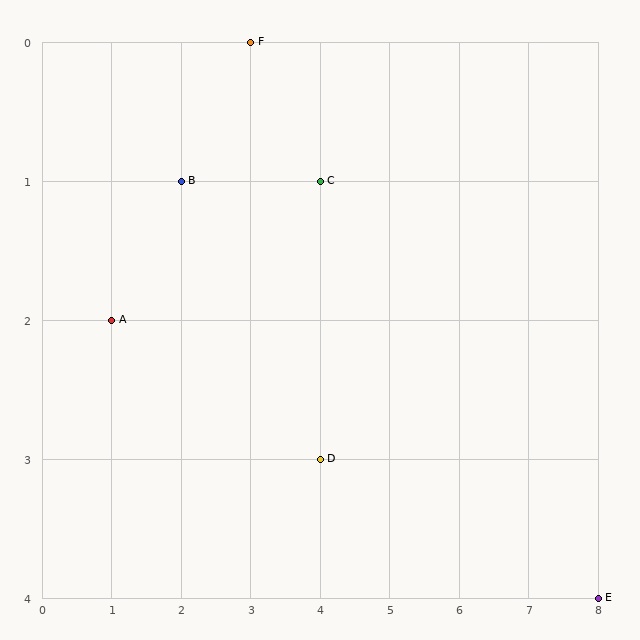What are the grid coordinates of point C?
Point C is at grid coordinates (4, 1).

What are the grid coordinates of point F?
Point F is at grid coordinates (3, 0).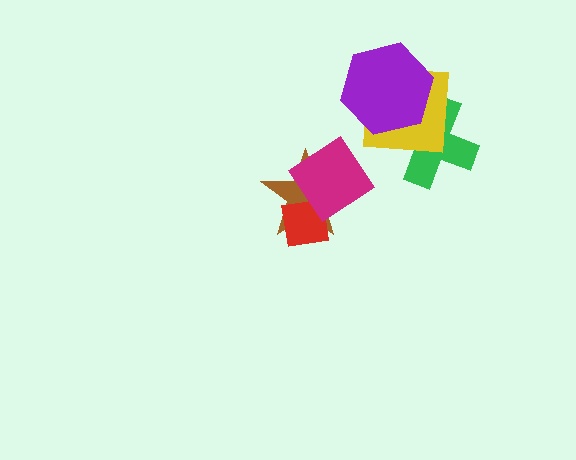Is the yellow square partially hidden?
Yes, it is partially covered by another shape.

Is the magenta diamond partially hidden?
No, no other shape covers it.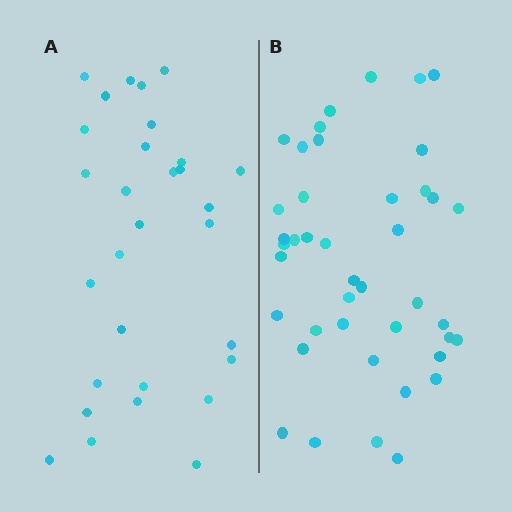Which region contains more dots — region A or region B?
Region B (the right region) has more dots.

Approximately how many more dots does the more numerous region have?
Region B has roughly 12 or so more dots than region A.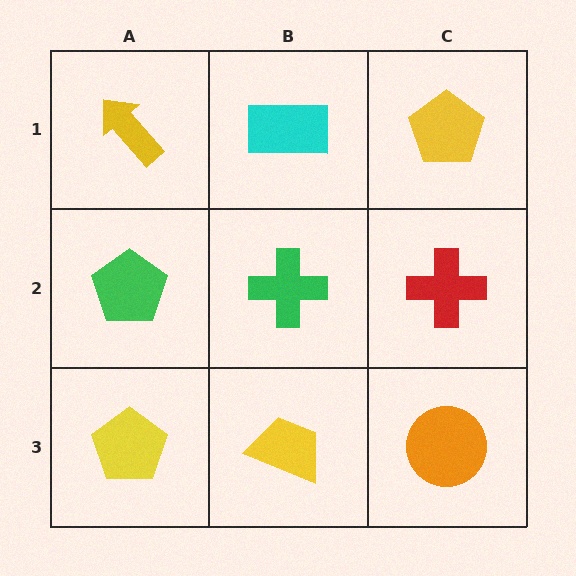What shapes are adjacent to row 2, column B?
A cyan rectangle (row 1, column B), a yellow trapezoid (row 3, column B), a green pentagon (row 2, column A), a red cross (row 2, column C).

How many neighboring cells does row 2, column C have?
3.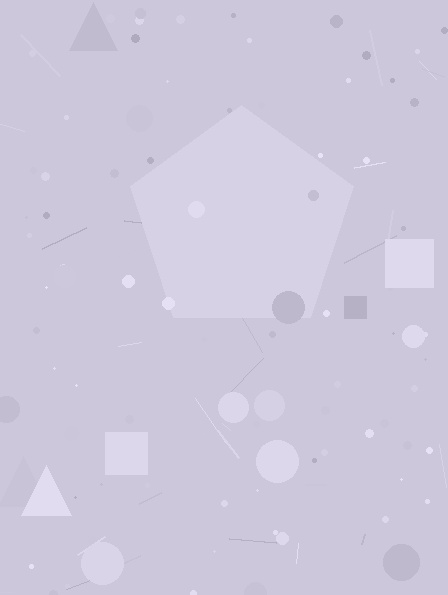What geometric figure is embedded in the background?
A pentagon is embedded in the background.